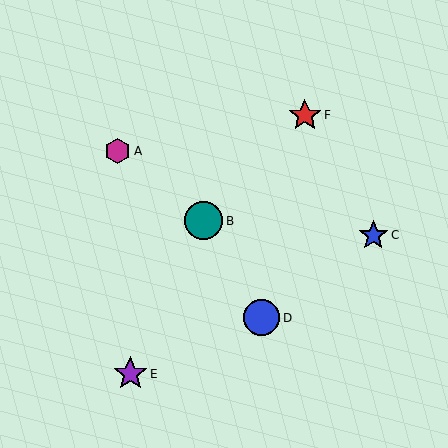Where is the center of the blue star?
The center of the blue star is at (373, 235).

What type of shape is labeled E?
Shape E is a purple star.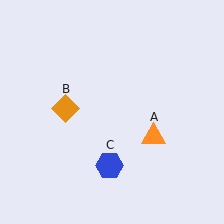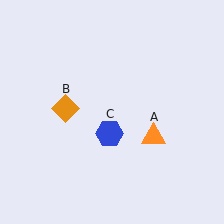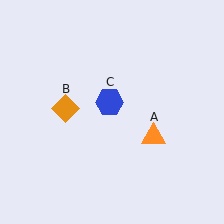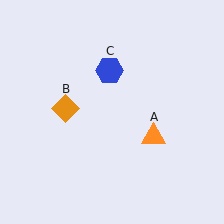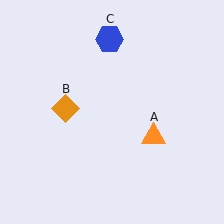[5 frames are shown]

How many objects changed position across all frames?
1 object changed position: blue hexagon (object C).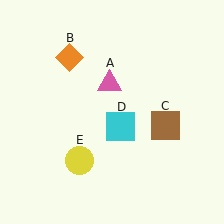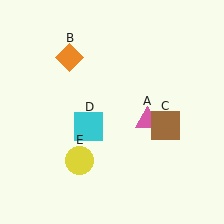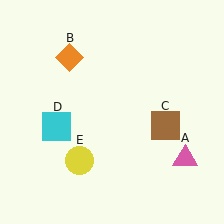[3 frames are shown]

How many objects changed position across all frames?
2 objects changed position: pink triangle (object A), cyan square (object D).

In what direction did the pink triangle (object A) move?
The pink triangle (object A) moved down and to the right.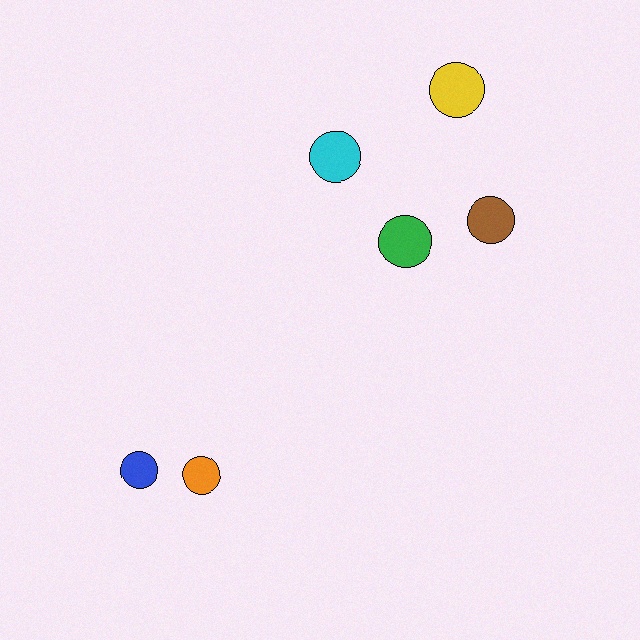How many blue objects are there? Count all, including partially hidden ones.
There is 1 blue object.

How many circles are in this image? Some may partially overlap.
There are 6 circles.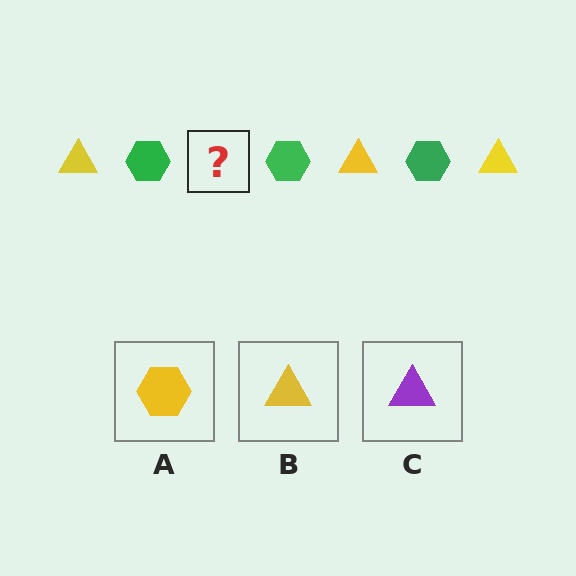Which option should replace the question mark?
Option B.